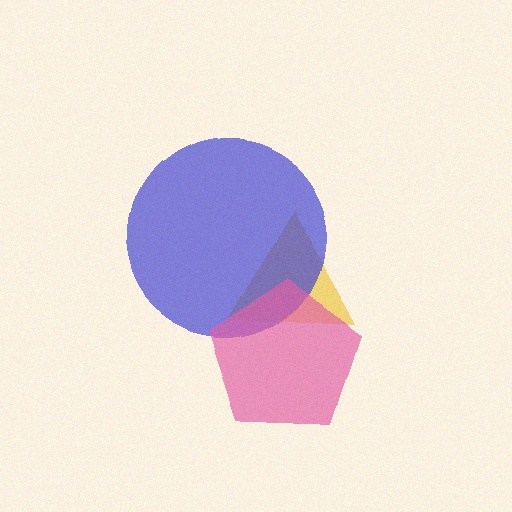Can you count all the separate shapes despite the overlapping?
Yes, there are 3 separate shapes.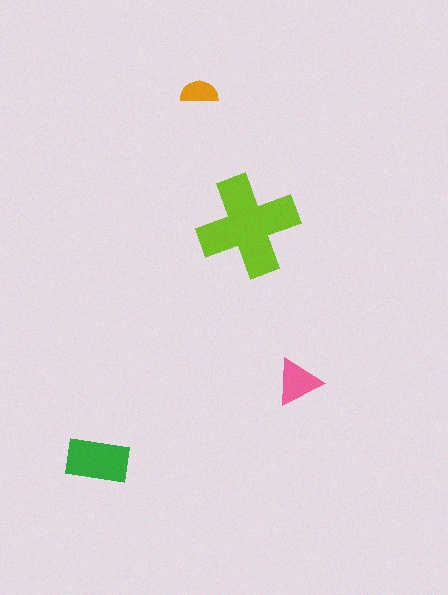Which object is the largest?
The lime cross.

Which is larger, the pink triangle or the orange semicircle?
The pink triangle.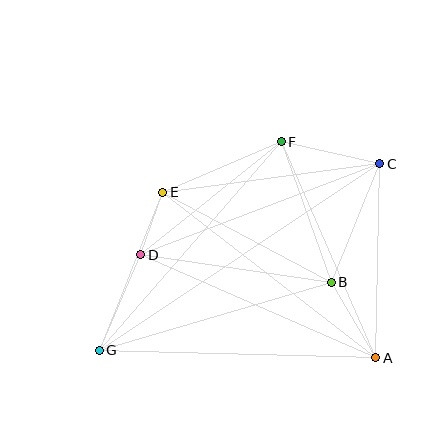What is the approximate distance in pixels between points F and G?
The distance between F and G is approximately 276 pixels.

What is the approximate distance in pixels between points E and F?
The distance between E and F is approximately 129 pixels.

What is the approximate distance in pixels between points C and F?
The distance between C and F is approximately 101 pixels.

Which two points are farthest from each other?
Points C and G are farthest from each other.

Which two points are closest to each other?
Points D and E are closest to each other.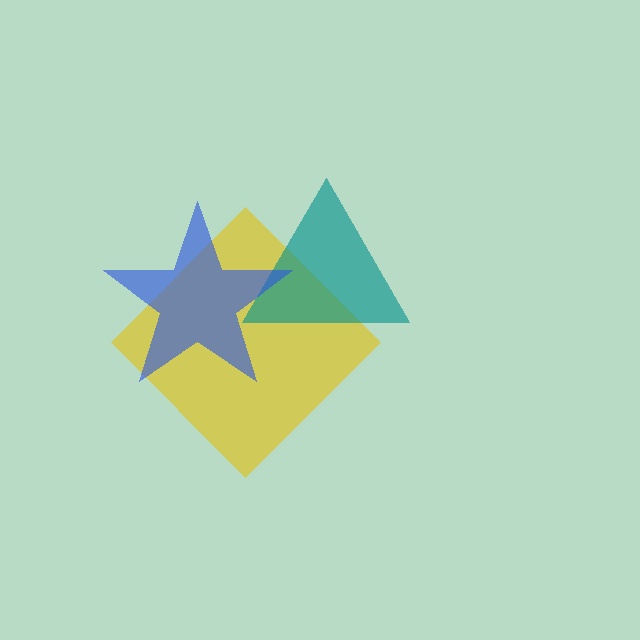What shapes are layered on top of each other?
The layered shapes are: a yellow diamond, a teal triangle, a blue star.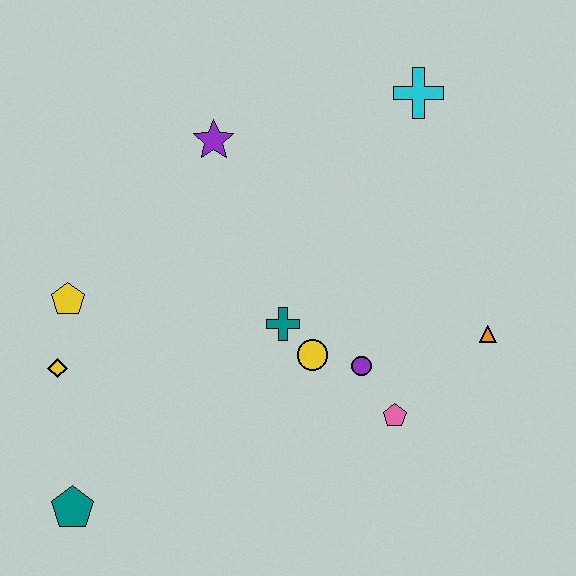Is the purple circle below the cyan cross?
Yes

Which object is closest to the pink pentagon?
The purple circle is closest to the pink pentagon.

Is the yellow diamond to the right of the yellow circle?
No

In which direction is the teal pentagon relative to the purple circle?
The teal pentagon is to the left of the purple circle.